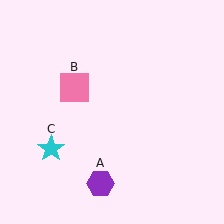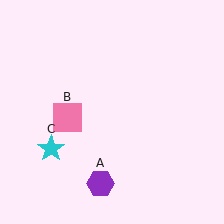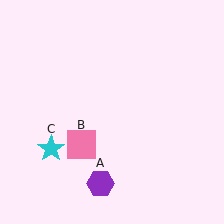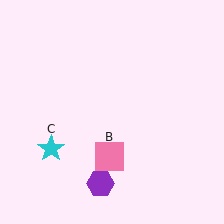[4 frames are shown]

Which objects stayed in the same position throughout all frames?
Purple hexagon (object A) and cyan star (object C) remained stationary.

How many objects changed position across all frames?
1 object changed position: pink square (object B).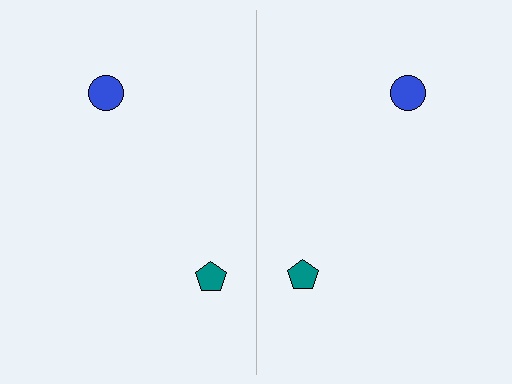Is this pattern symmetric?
Yes, this pattern has bilateral (reflection) symmetry.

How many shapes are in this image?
There are 4 shapes in this image.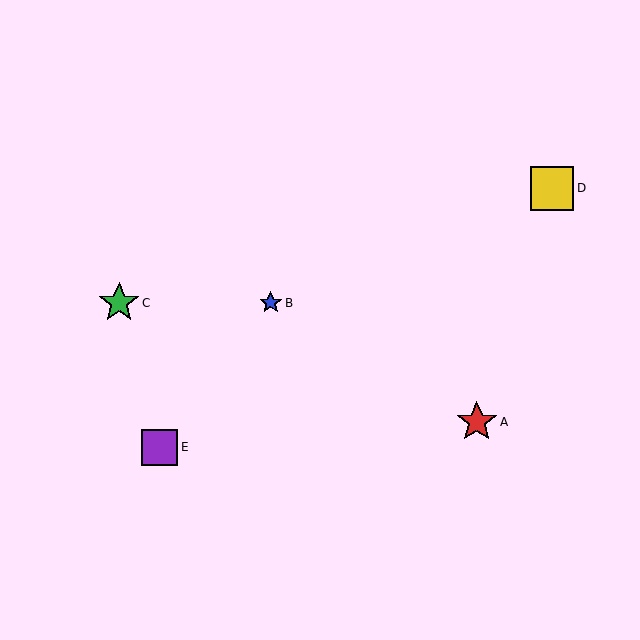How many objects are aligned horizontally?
2 objects (B, C) are aligned horizontally.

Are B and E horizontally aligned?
No, B is at y≈303 and E is at y≈447.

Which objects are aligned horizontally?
Objects B, C are aligned horizontally.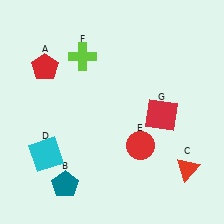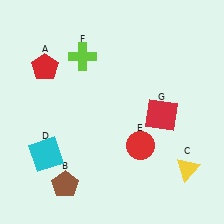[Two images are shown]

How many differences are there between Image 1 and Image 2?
There are 2 differences between the two images.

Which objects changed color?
B changed from teal to brown. C changed from red to yellow.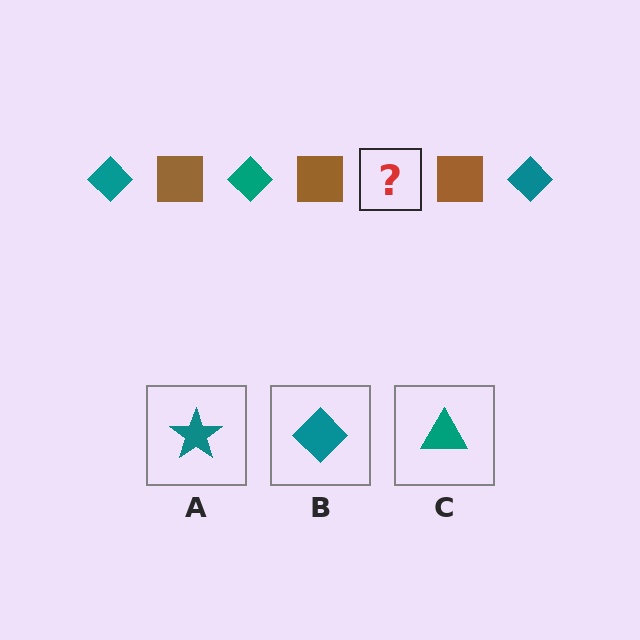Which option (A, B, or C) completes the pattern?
B.